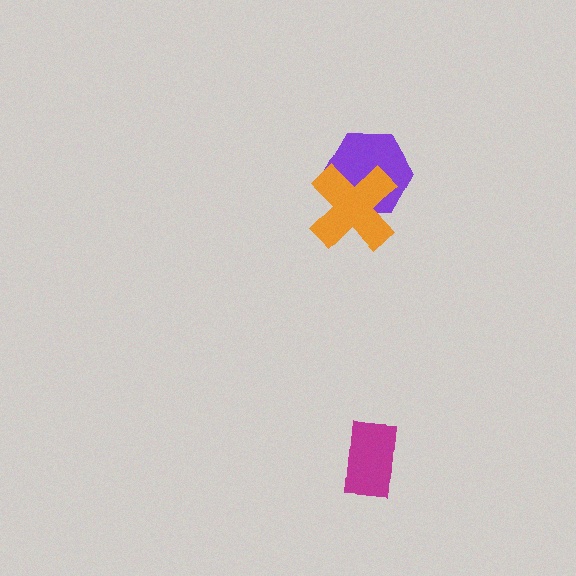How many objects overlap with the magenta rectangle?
0 objects overlap with the magenta rectangle.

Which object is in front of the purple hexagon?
The orange cross is in front of the purple hexagon.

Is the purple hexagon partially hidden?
Yes, it is partially covered by another shape.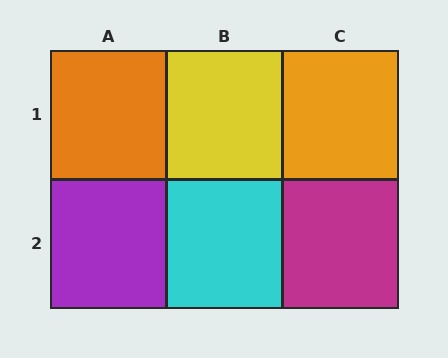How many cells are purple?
1 cell is purple.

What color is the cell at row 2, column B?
Cyan.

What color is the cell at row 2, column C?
Magenta.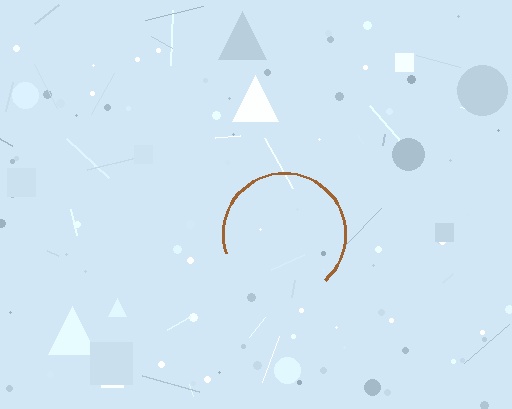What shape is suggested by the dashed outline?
The dashed outline suggests a circle.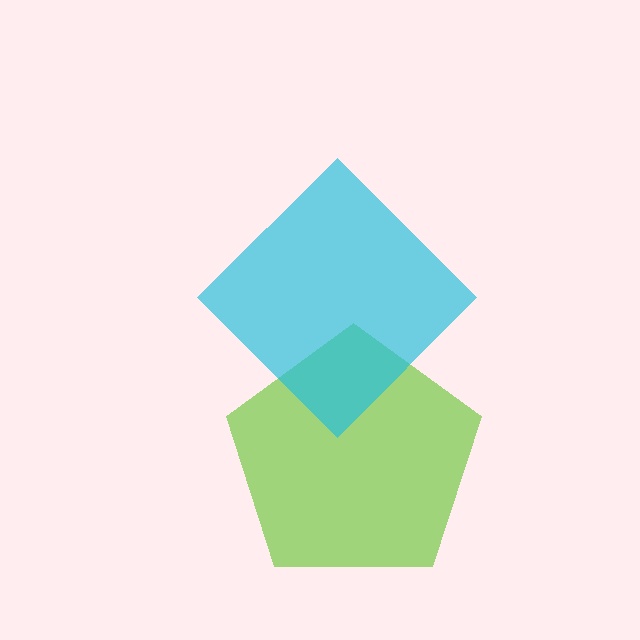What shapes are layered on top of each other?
The layered shapes are: a lime pentagon, a cyan diamond.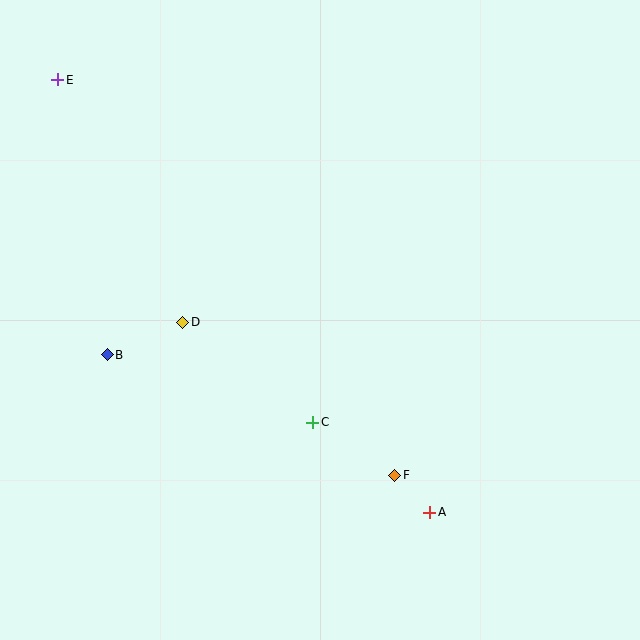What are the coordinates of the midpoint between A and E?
The midpoint between A and E is at (244, 296).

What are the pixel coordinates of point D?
Point D is at (183, 322).